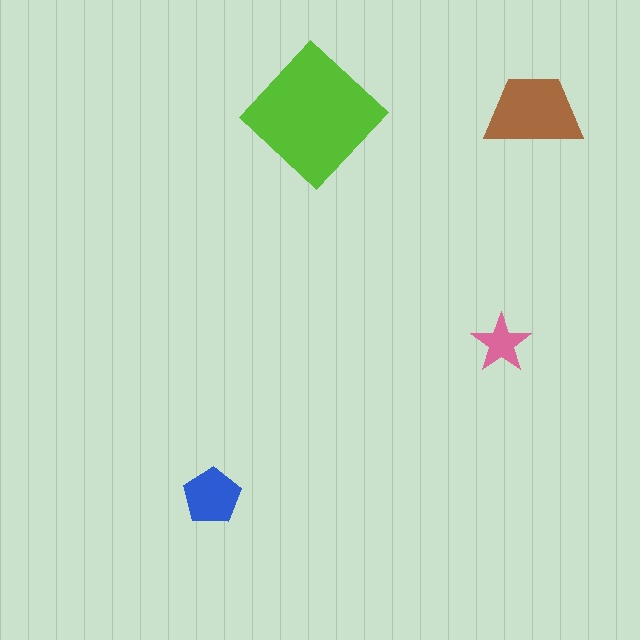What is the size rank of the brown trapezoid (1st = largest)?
2nd.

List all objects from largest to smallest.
The lime diamond, the brown trapezoid, the blue pentagon, the pink star.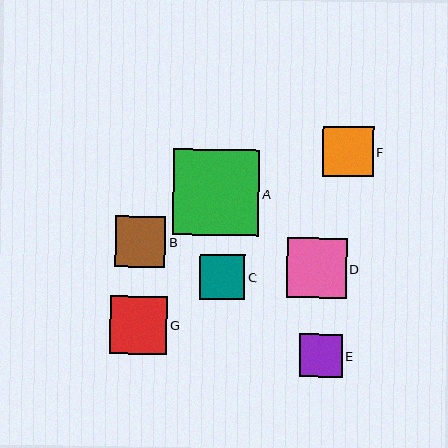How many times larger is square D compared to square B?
Square D is approximately 1.2 times the size of square B.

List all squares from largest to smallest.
From largest to smallest: A, D, G, B, F, C, E.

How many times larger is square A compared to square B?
Square A is approximately 1.7 times the size of square B.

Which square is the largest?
Square A is the largest with a size of approximately 86 pixels.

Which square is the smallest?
Square E is the smallest with a size of approximately 43 pixels.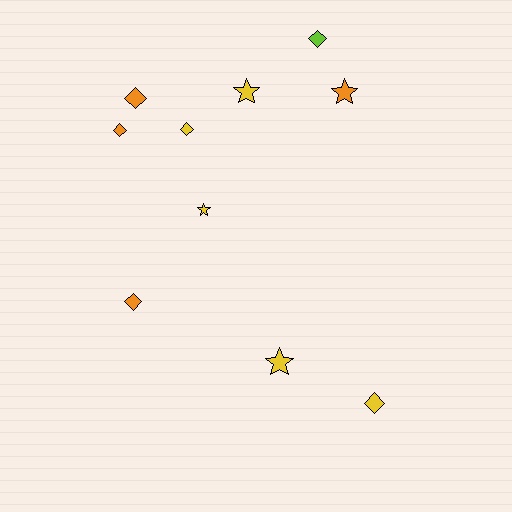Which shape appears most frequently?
Diamond, with 6 objects.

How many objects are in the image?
There are 10 objects.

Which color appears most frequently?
Yellow, with 5 objects.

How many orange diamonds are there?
There are 3 orange diamonds.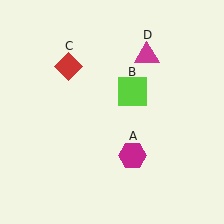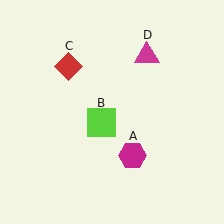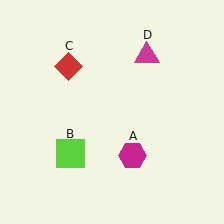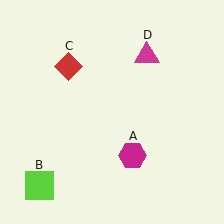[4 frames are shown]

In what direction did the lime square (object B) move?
The lime square (object B) moved down and to the left.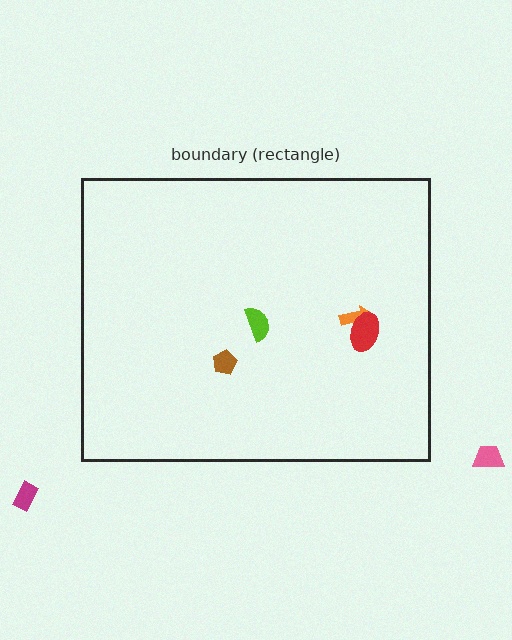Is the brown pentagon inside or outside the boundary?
Inside.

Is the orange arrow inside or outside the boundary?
Inside.